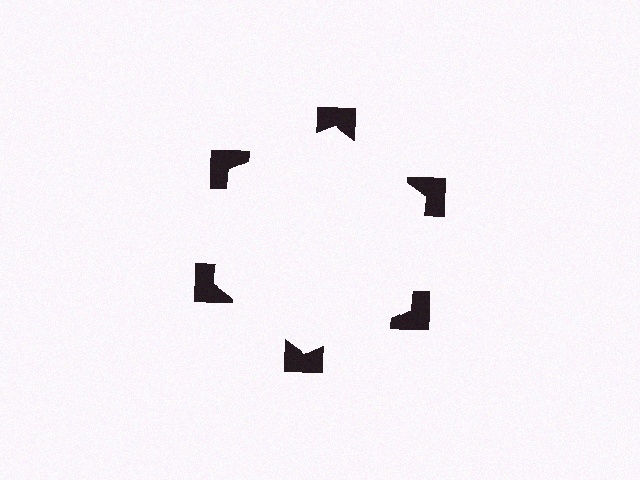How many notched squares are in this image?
There are 6 — one at each vertex of the illusory hexagon.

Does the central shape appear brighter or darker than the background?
It typically appears slightly brighter than the background, even though no actual brightness change is drawn.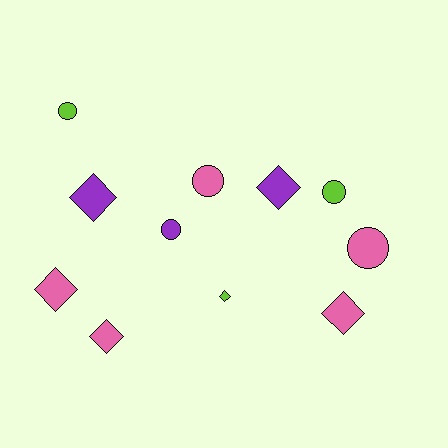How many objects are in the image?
There are 11 objects.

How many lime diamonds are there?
There is 1 lime diamond.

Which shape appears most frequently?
Diamond, with 6 objects.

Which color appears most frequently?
Pink, with 5 objects.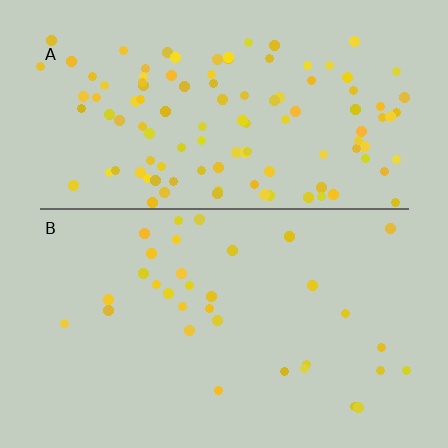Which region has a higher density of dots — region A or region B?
A (the top).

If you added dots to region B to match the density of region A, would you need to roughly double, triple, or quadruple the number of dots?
Approximately triple.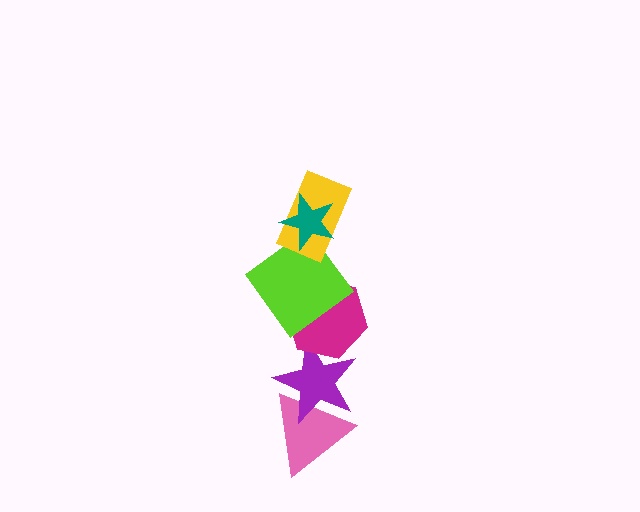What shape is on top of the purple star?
The magenta hexagon is on top of the purple star.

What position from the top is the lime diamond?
The lime diamond is 3rd from the top.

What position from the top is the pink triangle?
The pink triangle is 6th from the top.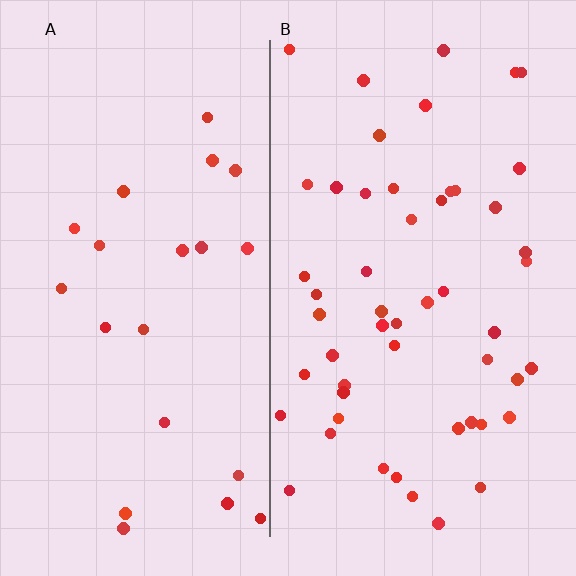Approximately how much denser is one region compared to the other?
Approximately 2.4× — region B over region A.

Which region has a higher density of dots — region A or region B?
B (the right).